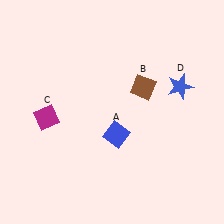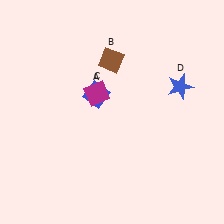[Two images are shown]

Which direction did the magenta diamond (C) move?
The magenta diamond (C) moved right.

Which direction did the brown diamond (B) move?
The brown diamond (B) moved left.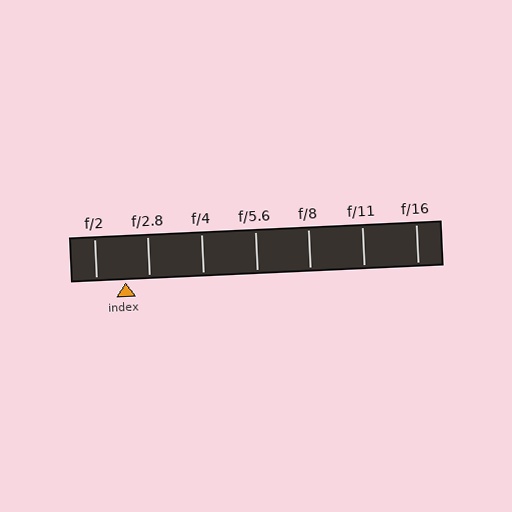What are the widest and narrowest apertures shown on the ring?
The widest aperture shown is f/2 and the narrowest is f/16.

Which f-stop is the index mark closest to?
The index mark is closest to f/2.8.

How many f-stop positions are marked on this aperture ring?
There are 7 f-stop positions marked.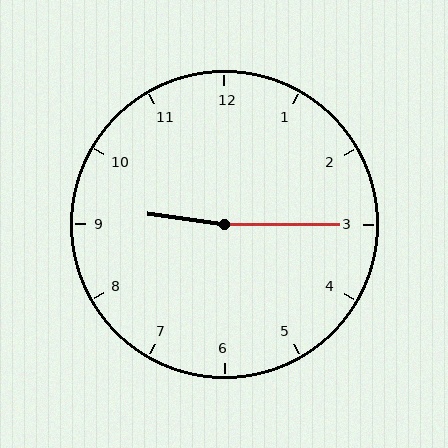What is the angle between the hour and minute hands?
Approximately 172 degrees.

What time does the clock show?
9:15.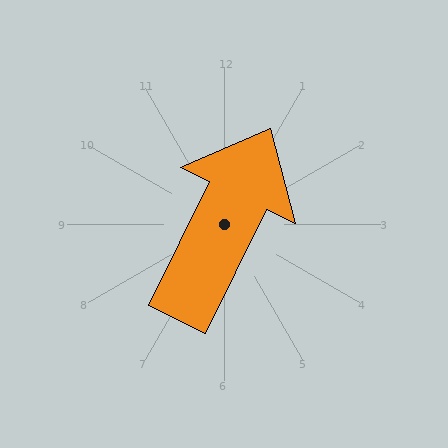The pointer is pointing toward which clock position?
Roughly 1 o'clock.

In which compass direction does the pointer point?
Northeast.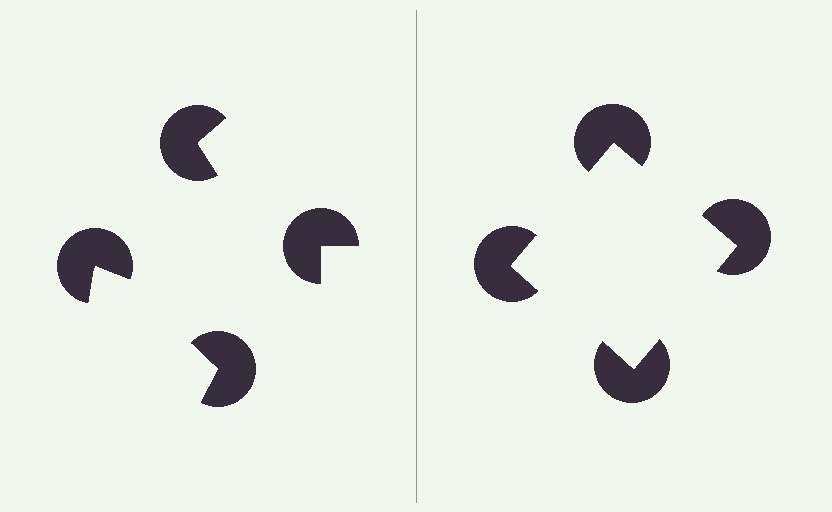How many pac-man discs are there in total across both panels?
8 — 4 on each side.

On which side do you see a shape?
An illusory square appears on the right side. On the left side the wedge cuts are rotated, so no coherent shape forms.